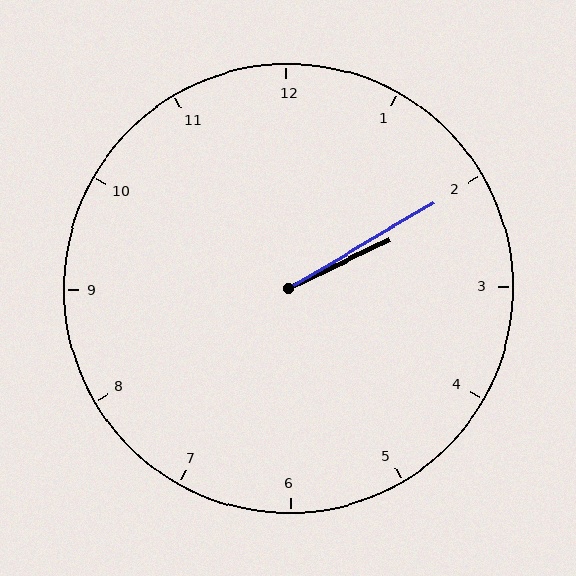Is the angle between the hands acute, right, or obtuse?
It is acute.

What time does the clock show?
2:10.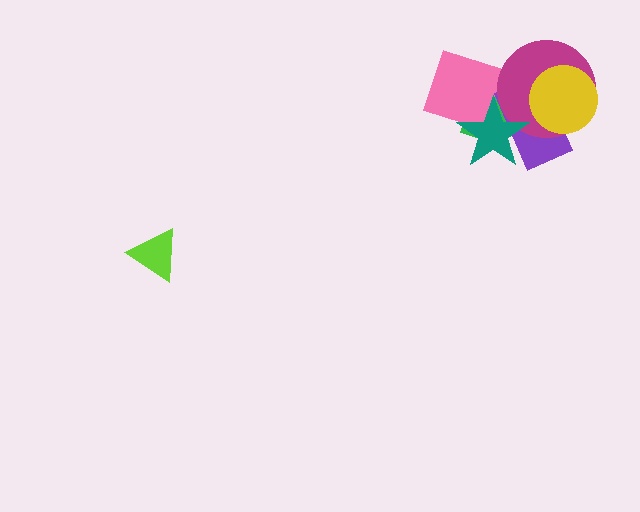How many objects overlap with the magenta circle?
4 objects overlap with the magenta circle.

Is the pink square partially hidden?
Yes, it is partially covered by another shape.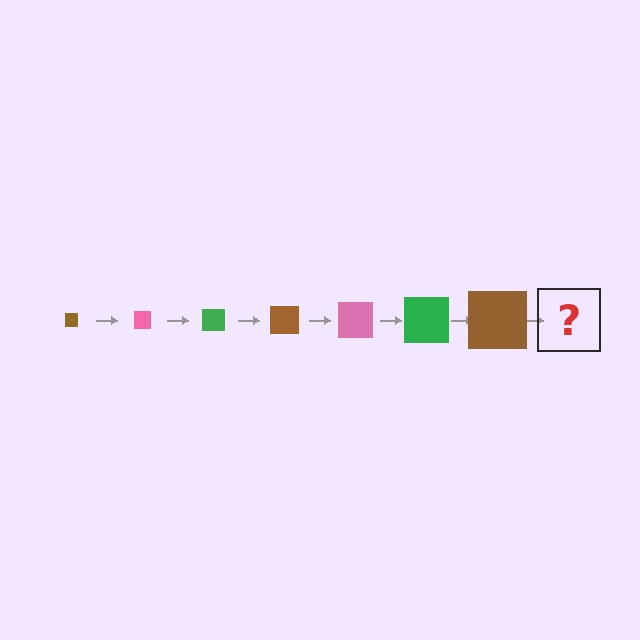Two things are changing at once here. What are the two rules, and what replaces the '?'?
The two rules are that the square grows larger each step and the color cycles through brown, pink, and green. The '?' should be a pink square, larger than the previous one.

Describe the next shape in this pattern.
It should be a pink square, larger than the previous one.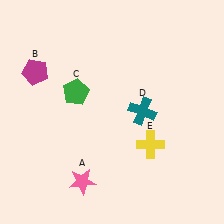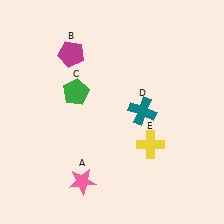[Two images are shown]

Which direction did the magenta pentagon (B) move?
The magenta pentagon (B) moved right.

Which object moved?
The magenta pentagon (B) moved right.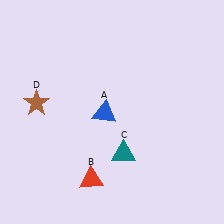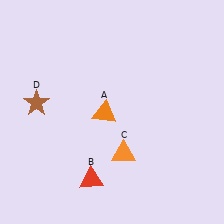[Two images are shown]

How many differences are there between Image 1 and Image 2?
There are 2 differences between the two images.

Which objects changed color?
A changed from blue to orange. C changed from teal to orange.